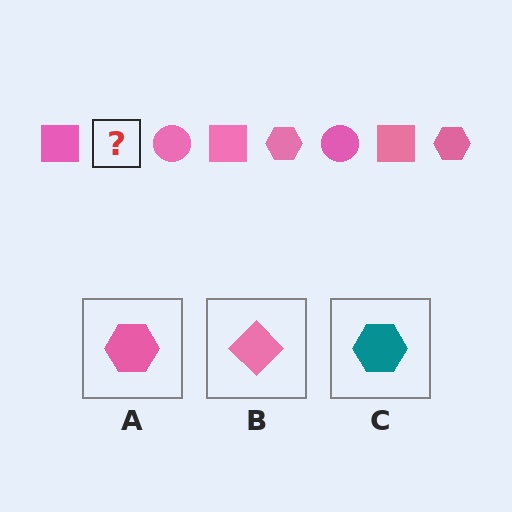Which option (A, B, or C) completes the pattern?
A.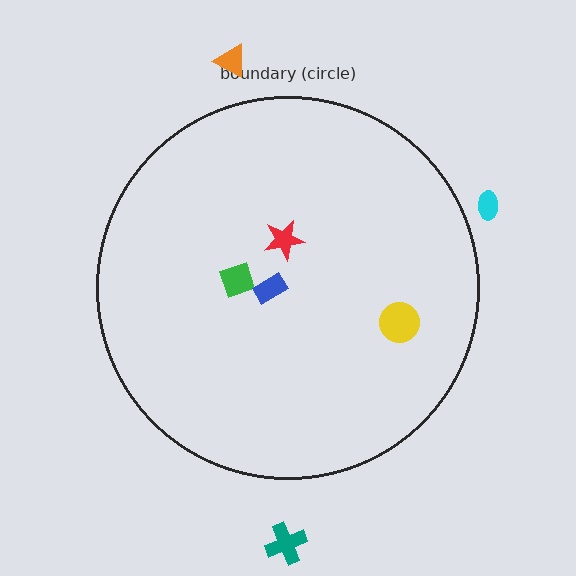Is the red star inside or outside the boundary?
Inside.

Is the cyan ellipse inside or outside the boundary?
Outside.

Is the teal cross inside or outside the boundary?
Outside.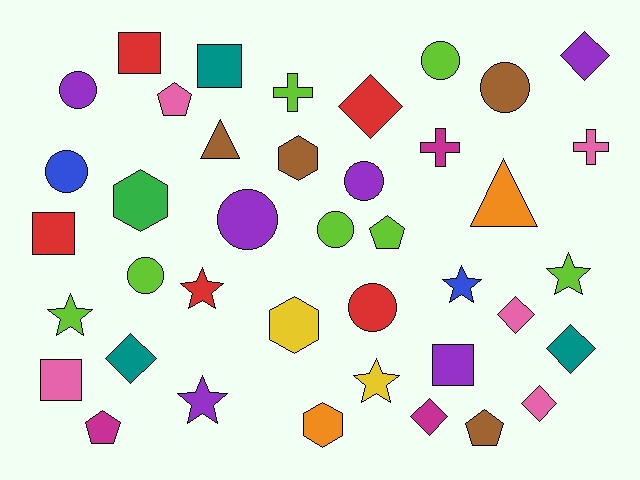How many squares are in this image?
There are 5 squares.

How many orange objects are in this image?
There are 2 orange objects.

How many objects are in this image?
There are 40 objects.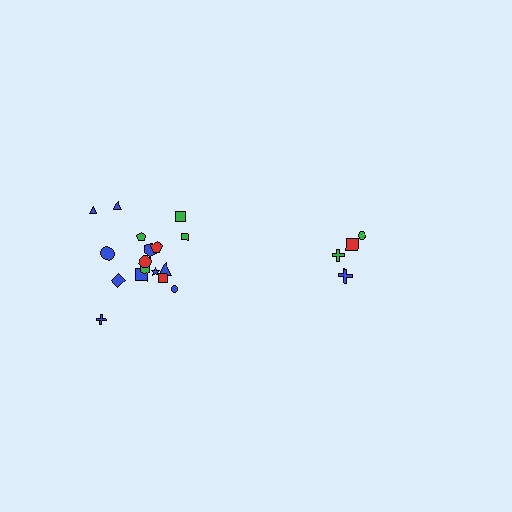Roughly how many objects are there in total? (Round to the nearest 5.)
Roughly 20 objects in total.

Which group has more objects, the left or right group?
The left group.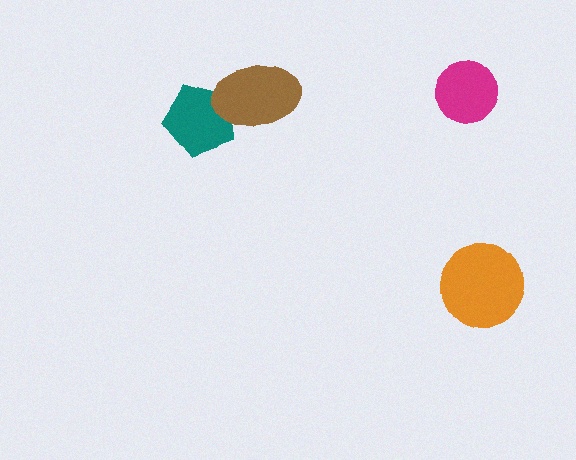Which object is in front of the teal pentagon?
The brown ellipse is in front of the teal pentagon.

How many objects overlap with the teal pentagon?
1 object overlaps with the teal pentagon.